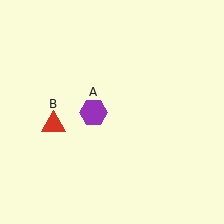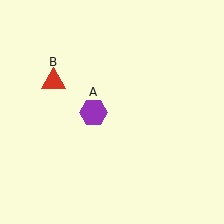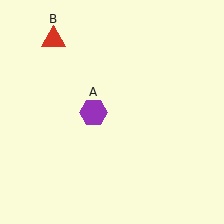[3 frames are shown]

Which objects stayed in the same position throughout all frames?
Purple hexagon (object A) remained stationary.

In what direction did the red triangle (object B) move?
The red triangle (object B) moved up.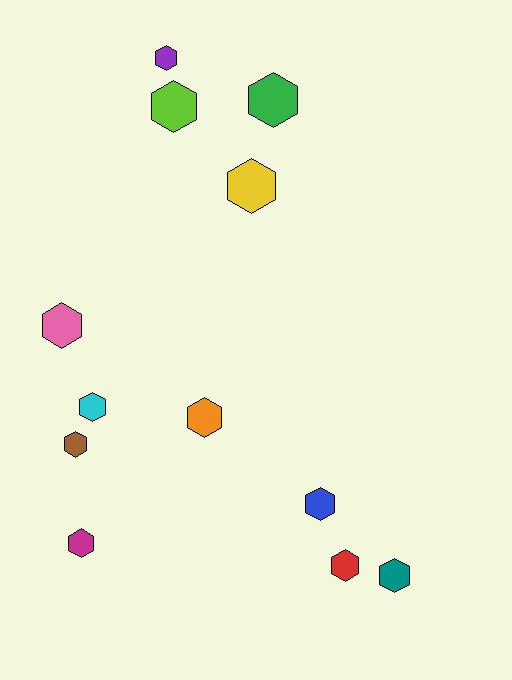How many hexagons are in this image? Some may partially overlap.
There are 12 hexagons.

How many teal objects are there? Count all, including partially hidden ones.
There is 1 teal object.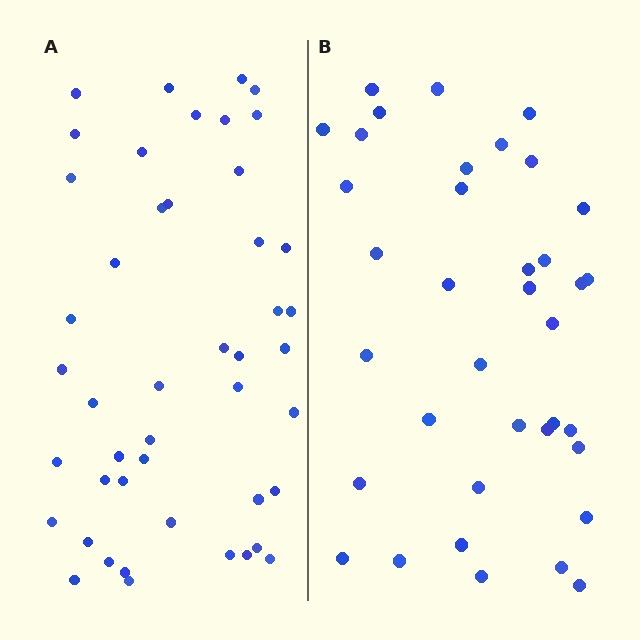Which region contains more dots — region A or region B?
Region A (the left region) has more dots.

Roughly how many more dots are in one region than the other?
Region A has roughly 8 or so more dots than region B.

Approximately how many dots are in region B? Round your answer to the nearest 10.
About 40 dots. (The exact count is 37, which rounds to 40.)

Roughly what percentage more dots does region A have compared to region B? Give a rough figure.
About 25% more.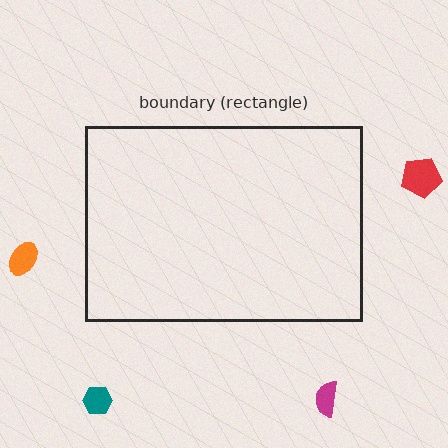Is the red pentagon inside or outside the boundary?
Outside.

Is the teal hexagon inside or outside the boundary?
Outside.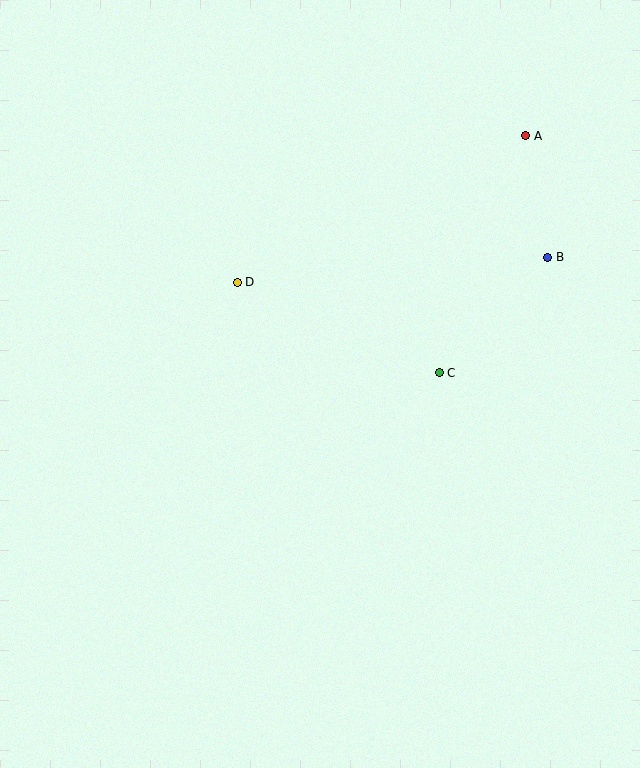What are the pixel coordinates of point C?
Point C is at (439, 373).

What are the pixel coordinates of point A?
Point A is at (526, 136).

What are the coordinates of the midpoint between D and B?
The midpoint between D and B is at (392, 270).